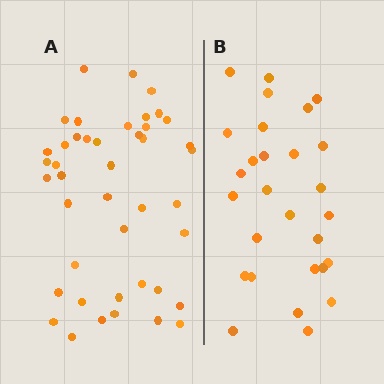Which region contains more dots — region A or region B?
Region A (the left region) has more dots.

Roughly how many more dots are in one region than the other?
Region A has approximately 15 more dots than region B.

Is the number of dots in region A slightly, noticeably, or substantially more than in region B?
Region A has substantially more. The ratio is roughly 1.5 to 1.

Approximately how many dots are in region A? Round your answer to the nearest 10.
About 40 dots. (The exact count is 43, which rounds to 40.)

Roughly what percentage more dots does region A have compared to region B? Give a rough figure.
About 55% more.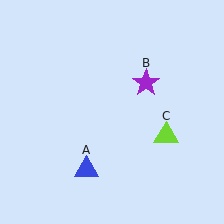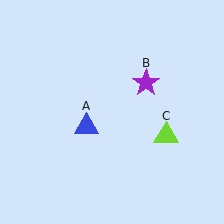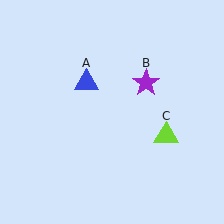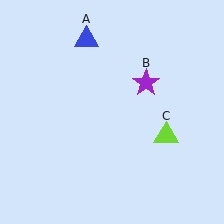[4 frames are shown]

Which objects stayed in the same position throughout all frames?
Purple star (object B) and lime triangle (object C) remained stationary.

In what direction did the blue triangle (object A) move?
The blue triangle (object A) moved up.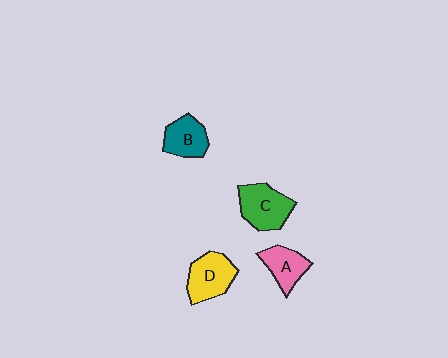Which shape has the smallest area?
Shape A (pink).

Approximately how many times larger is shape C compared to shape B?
Approximately 1.3 times.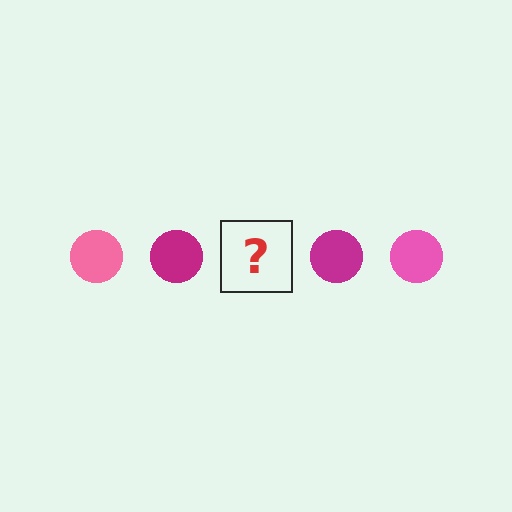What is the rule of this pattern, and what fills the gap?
The rule is that the pattern cycles through pink, magenta circles. The gap should be filled with a pink circle.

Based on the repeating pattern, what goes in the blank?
The blank should be a pink circle.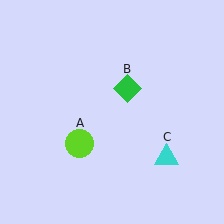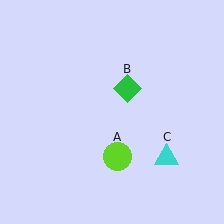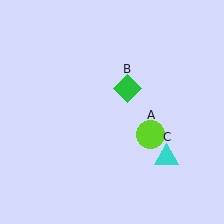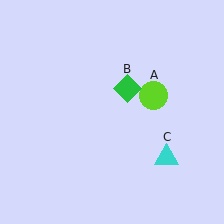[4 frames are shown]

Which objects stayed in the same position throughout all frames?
Green diamond (object B) and cyan triangle (object C) remained stationary.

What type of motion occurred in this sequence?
The lime circle (object A) rotated counterclockwise around the center of the scene.